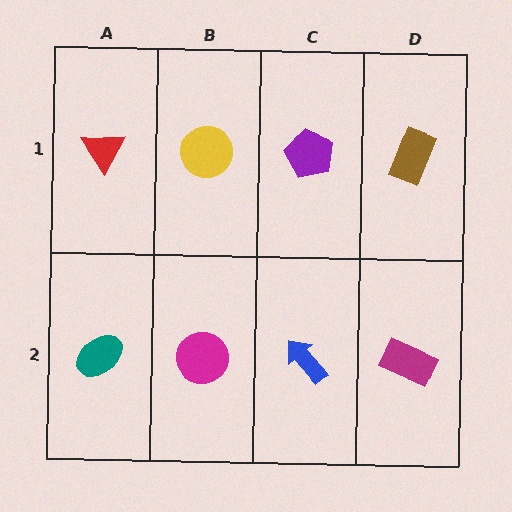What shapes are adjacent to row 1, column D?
A magenta rectangle (row 2, column D), a purple pentagon (row 1, column C).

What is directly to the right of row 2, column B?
A blue arrow.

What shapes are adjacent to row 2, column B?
A yellow circle (row 1, column B), a teal ellipse (row 2, column A), a blue arrow (row 2, column C).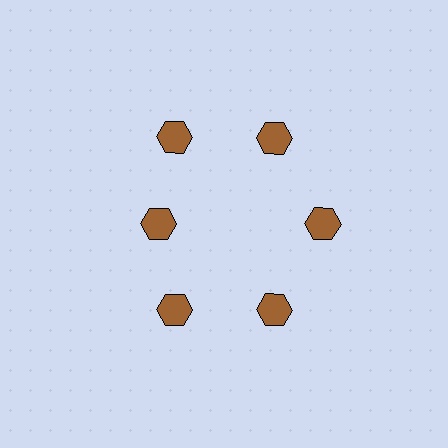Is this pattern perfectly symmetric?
No. The 6 brown hexagons are arranged in a ring, but one element near the 9 o'clock position is pulled inward toward the center, breaking the 6-fold rotational symmetry.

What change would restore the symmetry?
The symmetry would be restored by moving it outward, back onto the ring so that all 6 hexagons sit at equal angles and equal distance from the center.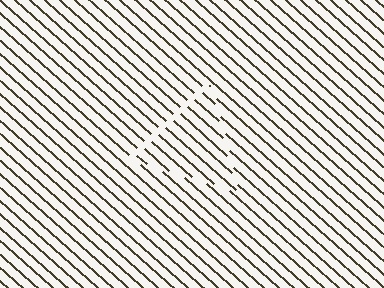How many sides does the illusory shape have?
3 sides — the line-ends trace a triangle.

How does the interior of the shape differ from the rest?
The interior of the shape contains the same grating, shifted by half a period — the contour is defined by the phase discontinuity where line-ends from the inner and outer gratings abut.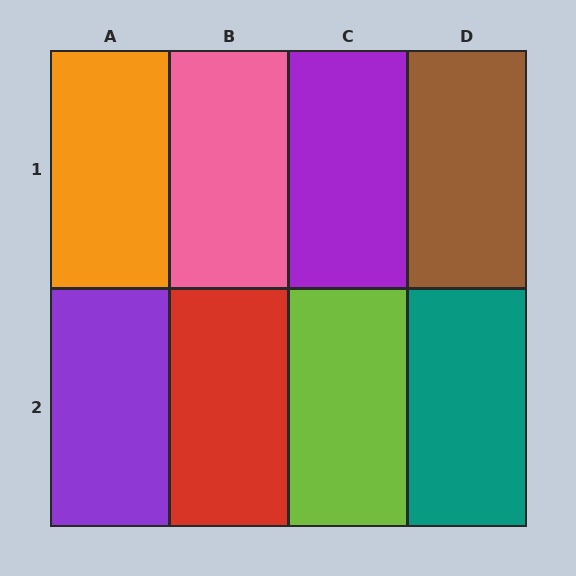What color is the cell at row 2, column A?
Purple.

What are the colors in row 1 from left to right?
Orange, pink, purple, brown.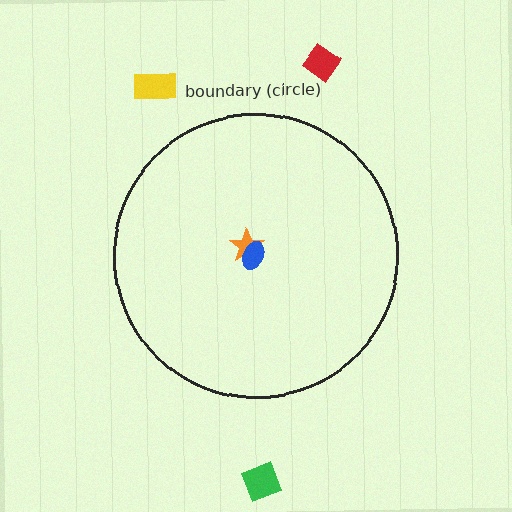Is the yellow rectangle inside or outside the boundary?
Outside.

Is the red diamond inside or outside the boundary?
Outside.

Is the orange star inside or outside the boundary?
Inside.